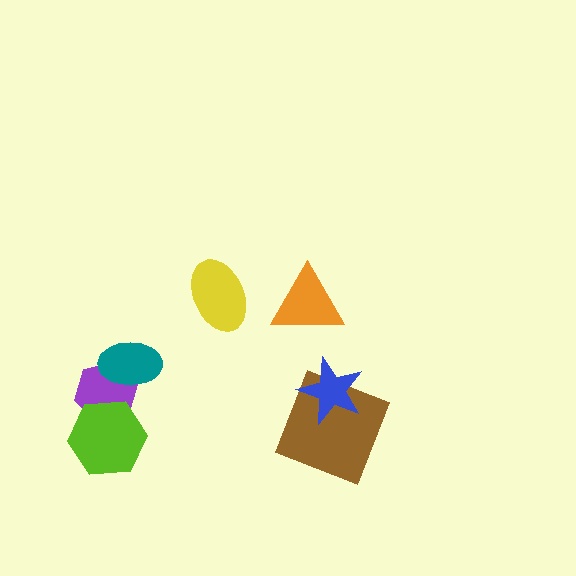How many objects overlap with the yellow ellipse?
0 objects overlap with the yellow ellipse.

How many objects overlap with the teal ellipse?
1 object overlaps with the teal ellipse.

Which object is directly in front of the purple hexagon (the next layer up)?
The lime hexagon is directly in front of the purple hexagon.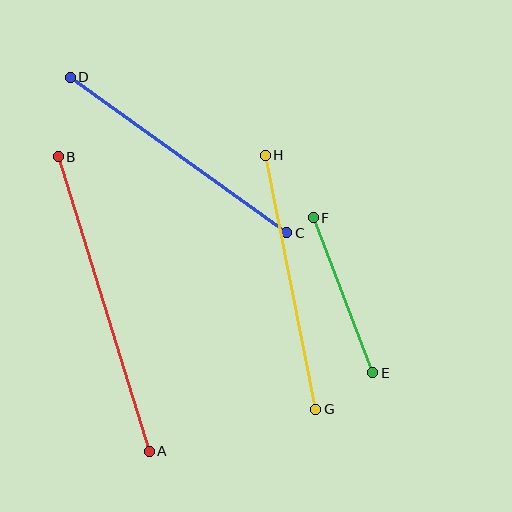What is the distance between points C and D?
The distance is approximately 266 pixels.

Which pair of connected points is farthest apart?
Points A and B are farthest apart.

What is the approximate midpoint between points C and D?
The midpoint is at approximately (179, 155) pixels.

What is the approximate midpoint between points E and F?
The midpoint is at approximately (343, 295) pixels.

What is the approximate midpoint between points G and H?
The midpoint is at approximately (290, 282) pixels.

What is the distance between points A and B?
The distance is approximately 308 pixels.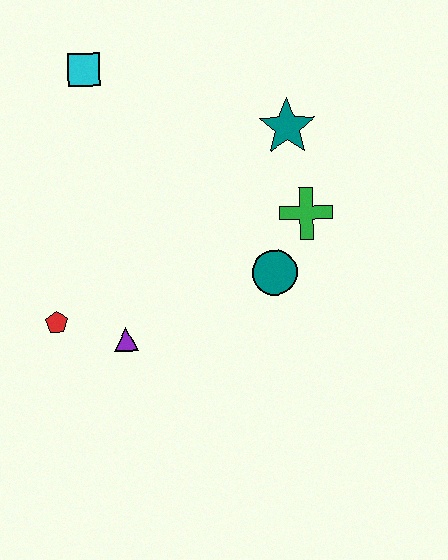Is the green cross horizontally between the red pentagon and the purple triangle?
No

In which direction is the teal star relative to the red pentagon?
The teal star is to the right of the red pentagon.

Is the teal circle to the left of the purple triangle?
No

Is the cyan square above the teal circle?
Yes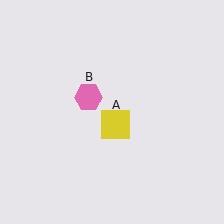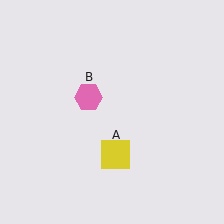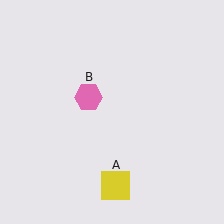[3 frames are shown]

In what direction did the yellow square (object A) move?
The yellow square (object A) moved down.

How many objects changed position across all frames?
1 object changed position: yellow square (object A).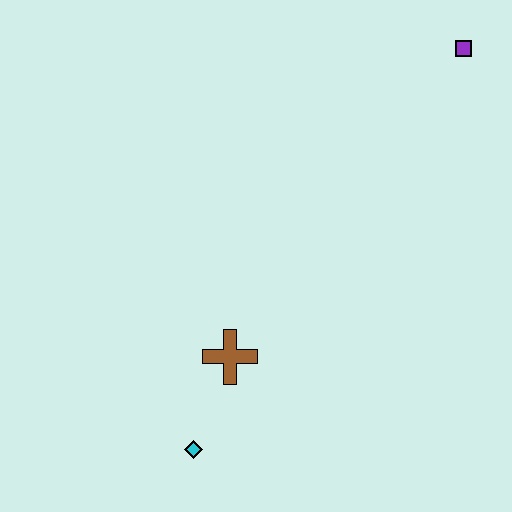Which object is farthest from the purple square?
The cyan diamond is farthest from the purple square.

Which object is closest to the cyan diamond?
The brown cross is closest to the cyan diamond.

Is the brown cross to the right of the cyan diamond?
Yes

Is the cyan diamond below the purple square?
Yes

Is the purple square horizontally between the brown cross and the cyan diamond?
No